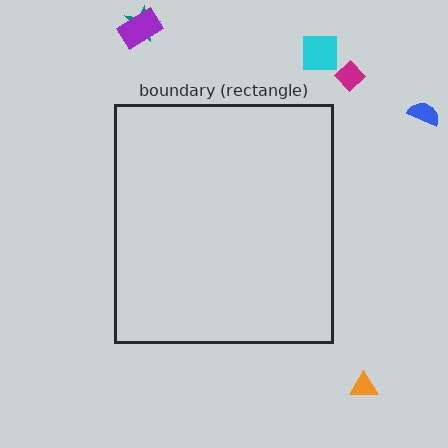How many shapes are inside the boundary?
0 inside, 6 outside.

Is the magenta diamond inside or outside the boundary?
Outside.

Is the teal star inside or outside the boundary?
Outside.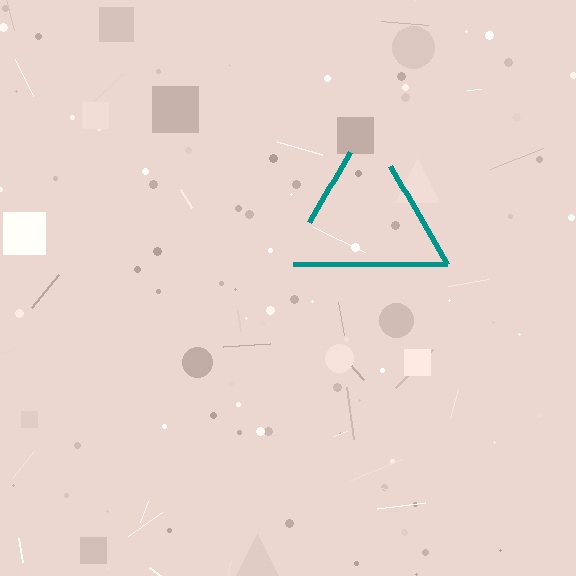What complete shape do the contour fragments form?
The contour fragments form a triangle.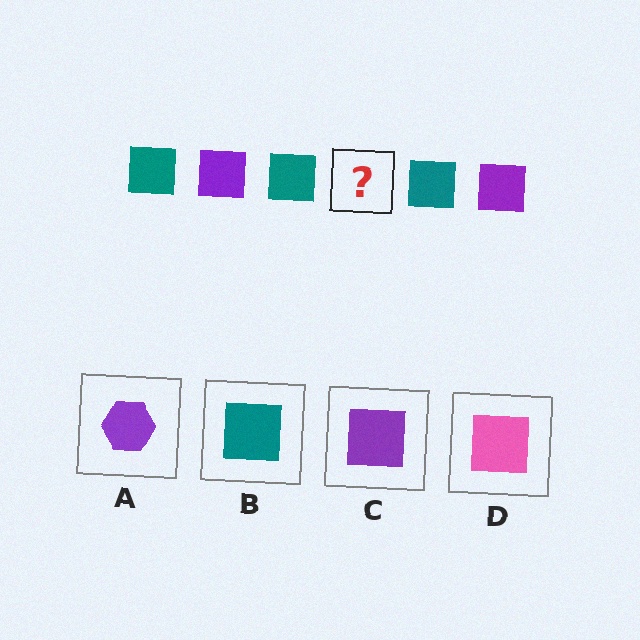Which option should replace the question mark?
Option C.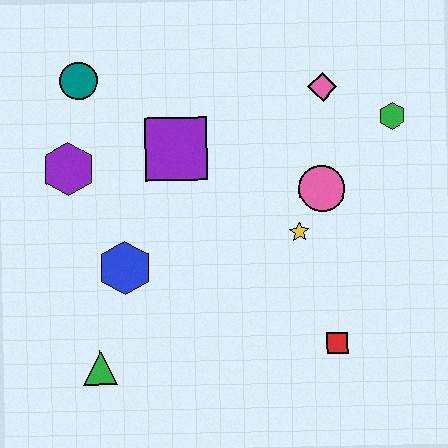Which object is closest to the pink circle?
The yellow star is closest to the pink circle.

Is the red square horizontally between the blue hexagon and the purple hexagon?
No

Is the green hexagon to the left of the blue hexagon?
No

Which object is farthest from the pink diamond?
The green triangle is farthest from the pink diamond.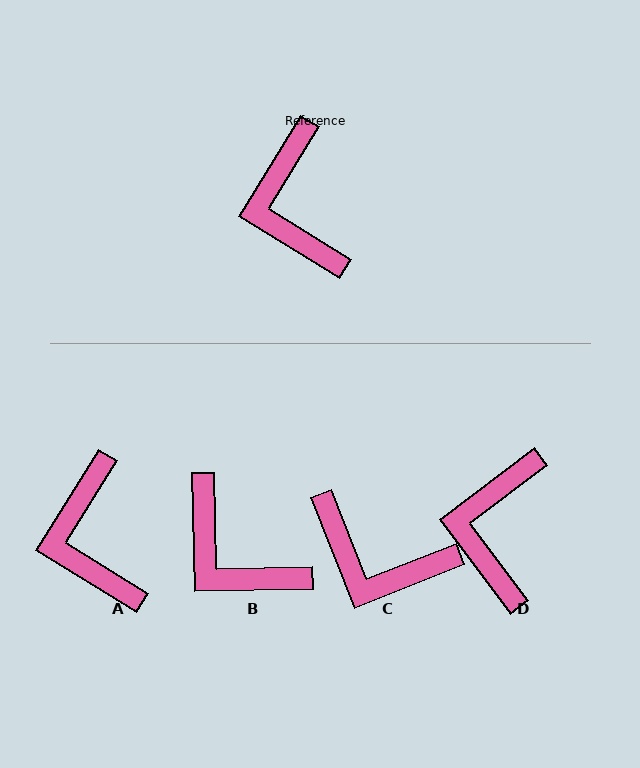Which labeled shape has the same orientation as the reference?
A.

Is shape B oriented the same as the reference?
No, it is off by about 33 degrees.